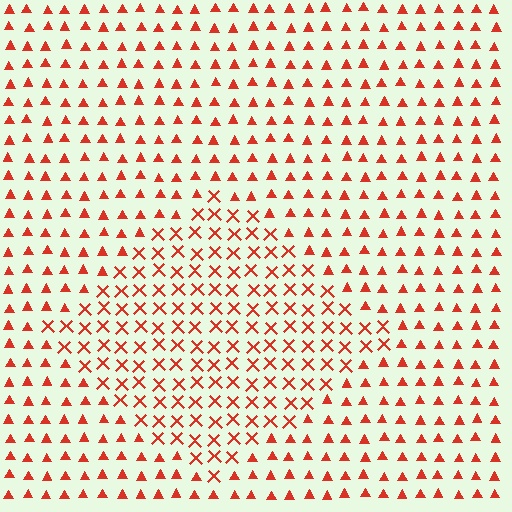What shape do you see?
I see a diamond.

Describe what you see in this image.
The image is filled with small red elements arranged in a uniform grid. A diamond-shaped region contains X marks, while the surrounding area contains triangles. The boundary is defined purely by the change in element shape.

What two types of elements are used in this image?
The image uses X marks inside the diamond region and triangles outside it.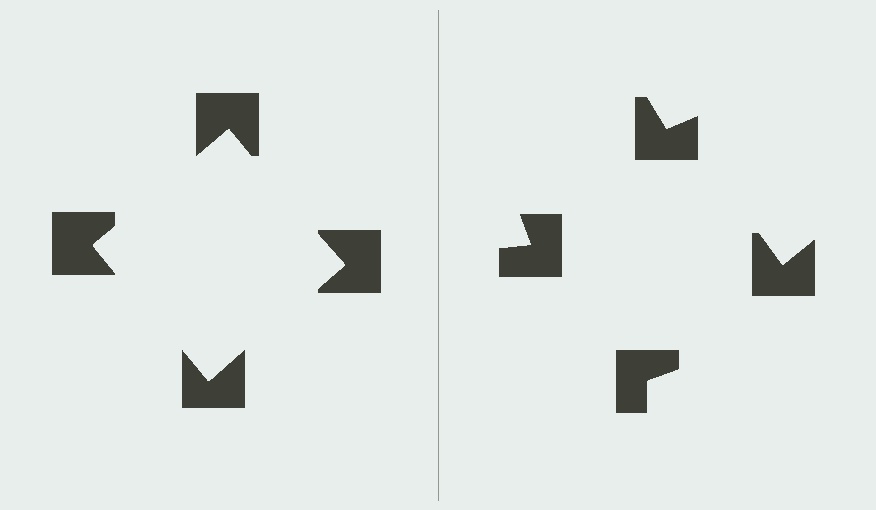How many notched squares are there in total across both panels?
8 — 4 on each side.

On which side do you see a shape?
An illusory square appears on the left side. On the right side the wedge cuts are rotated, so no coherent shape forms.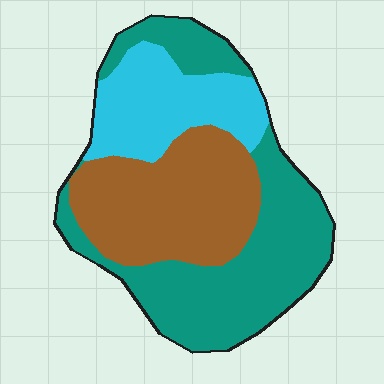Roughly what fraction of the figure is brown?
Brown covers around 35% of the figure.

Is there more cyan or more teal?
Teal.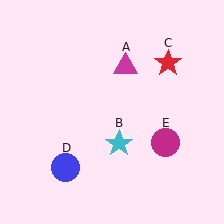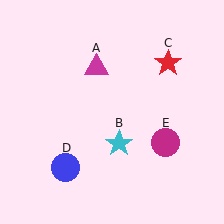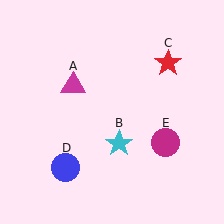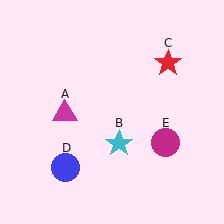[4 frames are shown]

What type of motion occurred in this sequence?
The magenta triangle (object A) rotated counterclockwise around the center of the scene.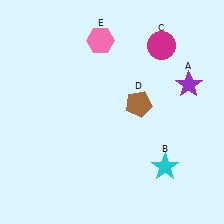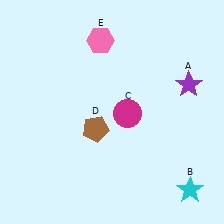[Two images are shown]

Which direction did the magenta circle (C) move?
The magenta circle (C) moved down.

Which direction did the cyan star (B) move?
The cyan star (B) moved right.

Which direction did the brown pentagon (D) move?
The brown pentagon (D) moved left.